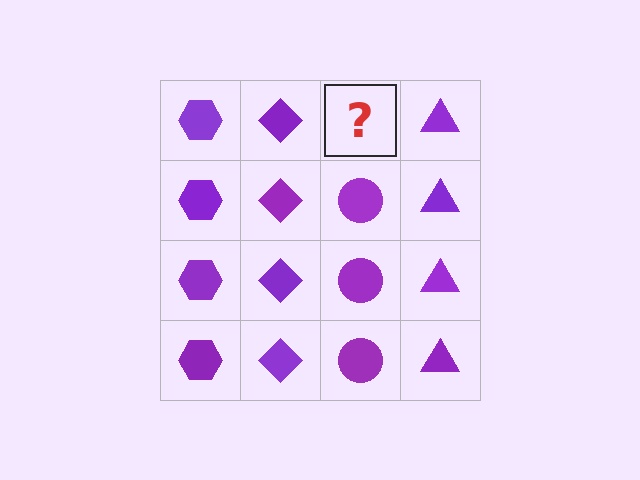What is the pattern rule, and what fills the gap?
The rule is that each column has a consistent shape. The gap should be filled with a purple circle.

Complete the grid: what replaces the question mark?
The question mark should be replaced with a purple circle.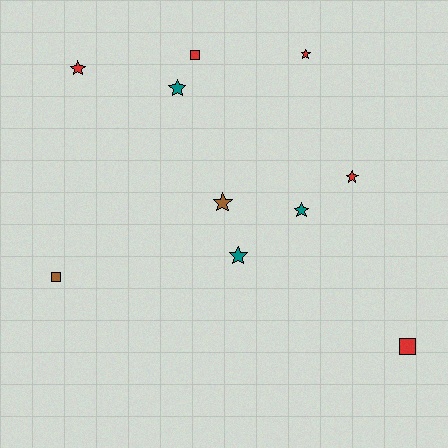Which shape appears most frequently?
Star, with 7 objects.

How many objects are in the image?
There are 10 objects.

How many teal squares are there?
There are no teal squares.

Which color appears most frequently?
Red, with 5 objects.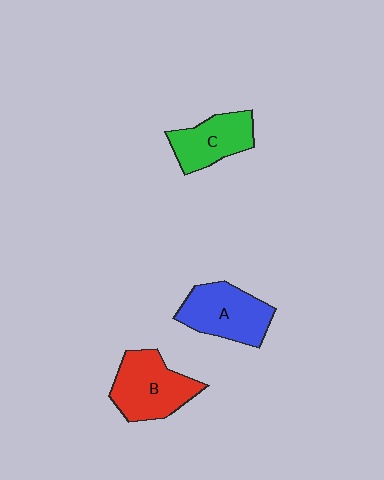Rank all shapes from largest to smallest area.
From largest to smallest: B (red), A (blue), C (green).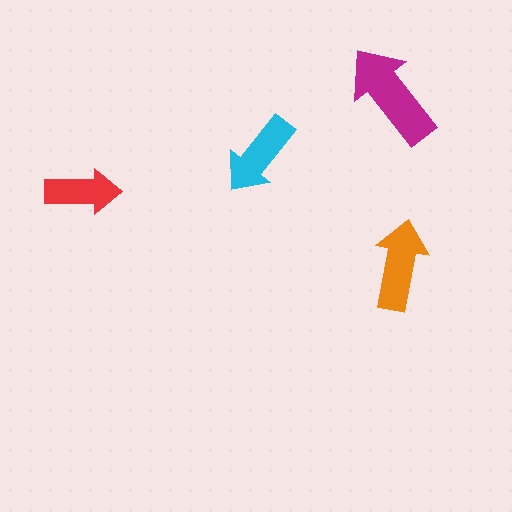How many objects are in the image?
There are 4 objects in the image.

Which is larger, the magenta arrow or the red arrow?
The magenta one.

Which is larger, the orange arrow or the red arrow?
The orange one.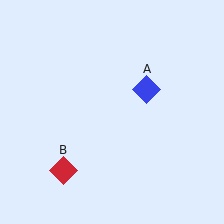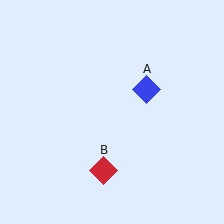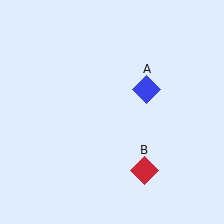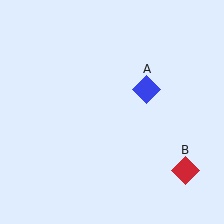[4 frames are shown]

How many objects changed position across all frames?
1 object changed position: red diamond (object B).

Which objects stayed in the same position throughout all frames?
Blue diamond (object A) remained stationary.